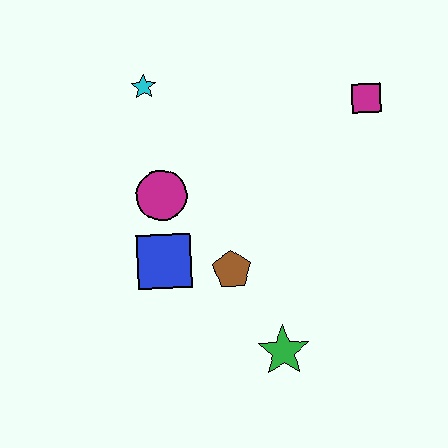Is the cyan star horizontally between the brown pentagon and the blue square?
No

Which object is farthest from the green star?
The cyan star is farthest from the green star.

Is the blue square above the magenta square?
No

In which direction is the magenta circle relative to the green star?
The magenta circle is above the green star.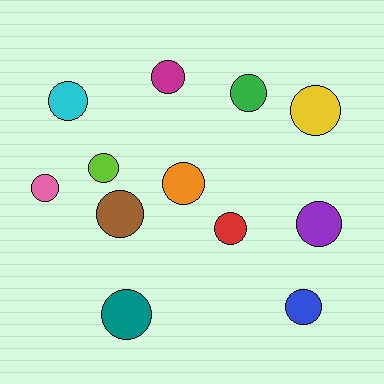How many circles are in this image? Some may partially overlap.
There are 12 circles.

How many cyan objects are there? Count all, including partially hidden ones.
There is 1 cyan object.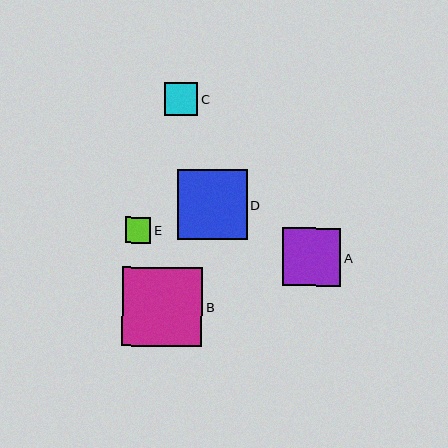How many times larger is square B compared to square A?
Square B is approximately 1.4 times the size of square A.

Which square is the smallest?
Square E is the smallest with a size of approximately 25 pixels.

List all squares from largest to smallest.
From largest to smallest: B, D, A, C, E.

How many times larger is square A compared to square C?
Square A is approximately 1.8 times the size of square C.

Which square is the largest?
Square B is the largest with a size of approximately 80 pixels.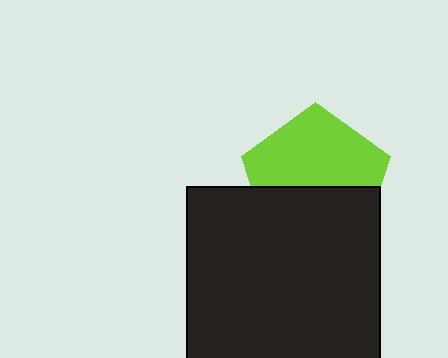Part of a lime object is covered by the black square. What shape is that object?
It is a pentagon.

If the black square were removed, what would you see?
You would see the complete lime pentagon.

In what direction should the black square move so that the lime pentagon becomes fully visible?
The black square should move down. That is the shortest direction to clear the overlap and leave the lime pentagon fully visible.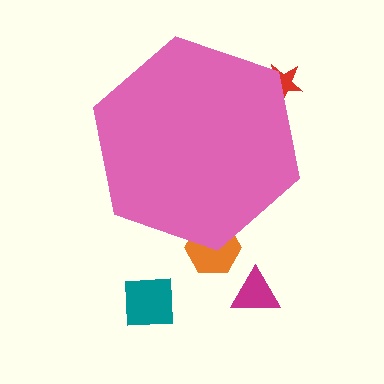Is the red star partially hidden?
Yes, the red star is partially hidden behind the pink hexagon.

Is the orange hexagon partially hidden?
Yes, the orange hexagon is partially hidden behind the pink hexagon.